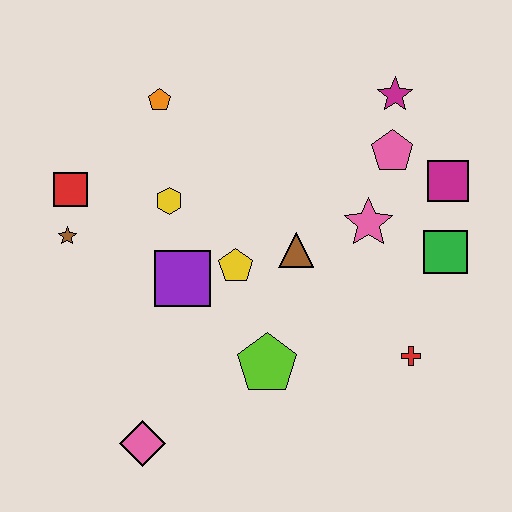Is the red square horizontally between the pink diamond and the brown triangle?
No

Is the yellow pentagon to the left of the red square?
No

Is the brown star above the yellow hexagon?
No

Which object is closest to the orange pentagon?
The yellow hexagon is closest to the orange pentagon.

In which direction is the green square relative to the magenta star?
The green square is below the magenta star.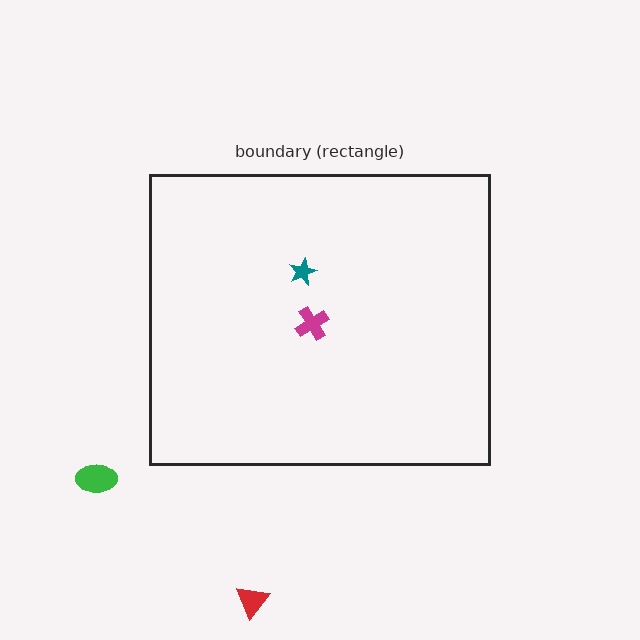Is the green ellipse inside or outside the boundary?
Outside.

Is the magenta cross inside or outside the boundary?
Inside.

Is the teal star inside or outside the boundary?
Inside.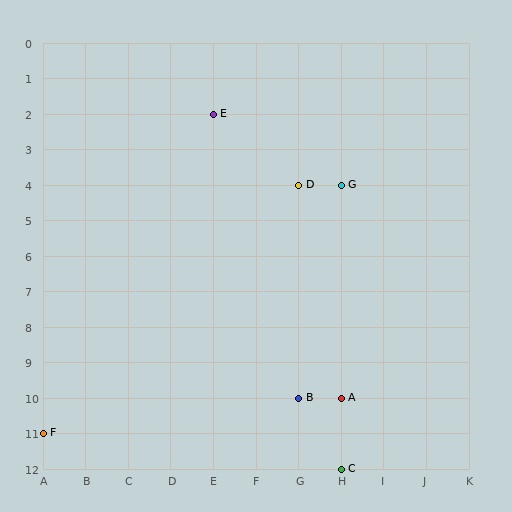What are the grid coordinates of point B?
Point B is at grid coordinates (G, 10).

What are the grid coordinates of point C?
Point C is at grid coordinates (H, 12).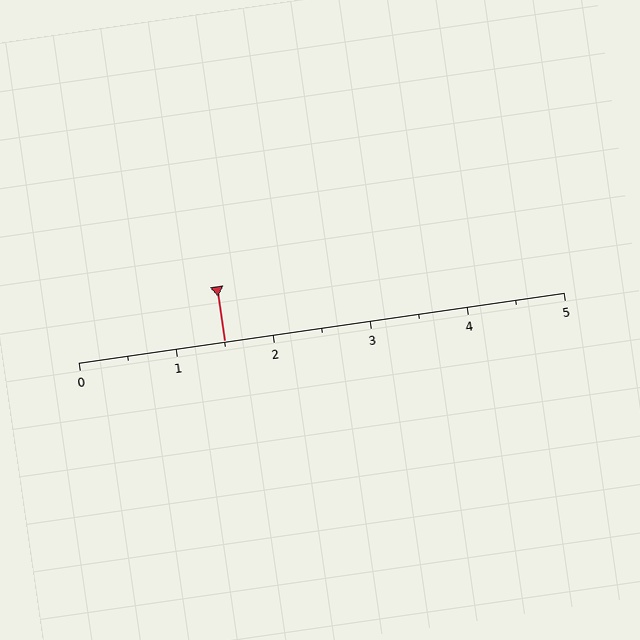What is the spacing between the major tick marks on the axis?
The major ticks are spaced 1 apart.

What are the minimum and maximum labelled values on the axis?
The axis runs from 0 to 5.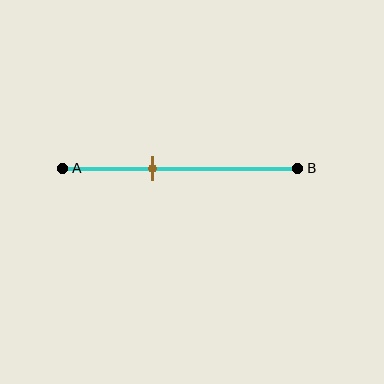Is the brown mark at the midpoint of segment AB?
No, the mark is at about 40% from A, not at the 50% midpoint.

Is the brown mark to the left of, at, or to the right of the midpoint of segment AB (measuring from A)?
The brown mark is to the left of the midpoint of segment AB.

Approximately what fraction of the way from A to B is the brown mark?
The brown mark is approximately 40% of the way from A to B.